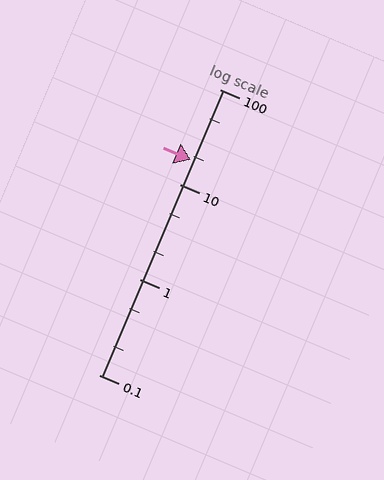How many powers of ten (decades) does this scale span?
The scale spans 3 decades, from 0.1 to 100.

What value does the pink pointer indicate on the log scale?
The pointer indicates approximately 18.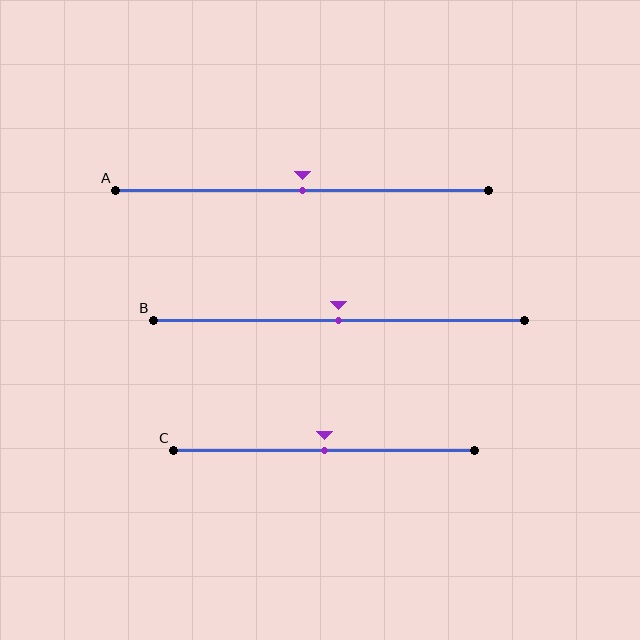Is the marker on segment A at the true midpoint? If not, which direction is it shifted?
Yes, the marker on segment A is at the true midpoint.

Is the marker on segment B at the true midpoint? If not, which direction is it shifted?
Yes, the marker on segment B is at the true midpoint.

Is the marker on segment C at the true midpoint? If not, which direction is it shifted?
Yes, the marker on segment C is at the true midpoint.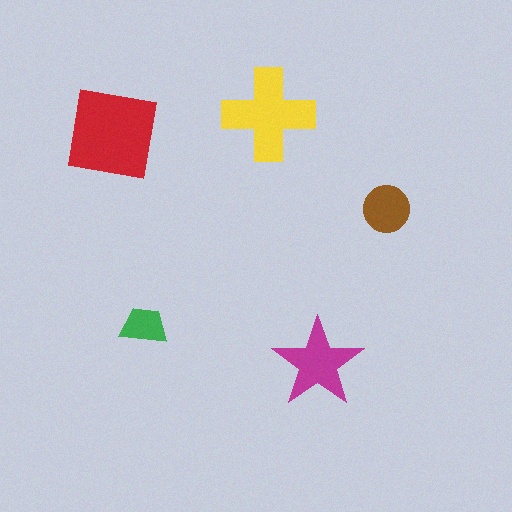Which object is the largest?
The red square.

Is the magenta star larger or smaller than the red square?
Smaller.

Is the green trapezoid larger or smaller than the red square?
Smaller.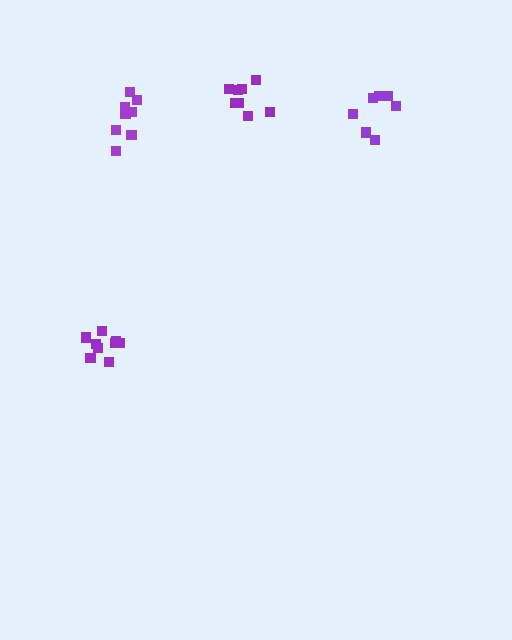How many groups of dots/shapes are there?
There are 4 groups.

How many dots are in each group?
Group 1: 8 dots, Group 2: 8 dots, Group 3: 9 dots, Group 4: 7 dots (32 total).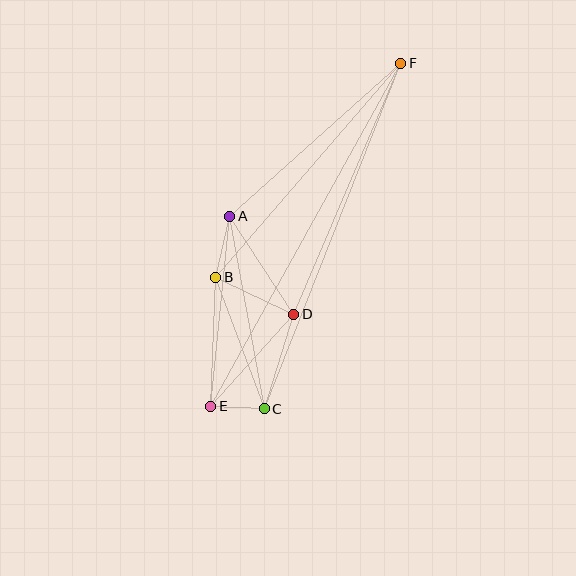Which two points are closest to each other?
Points C and E are closest to each other.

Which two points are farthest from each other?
Points E and F are farthest from each other.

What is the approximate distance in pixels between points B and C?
The distance between B and C is approximately 140 pixels.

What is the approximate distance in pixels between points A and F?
The distance between A and F is approximately 229 pixels.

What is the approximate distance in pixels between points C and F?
The distance between C and F is approximately 371 pixels.